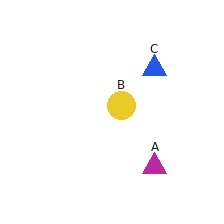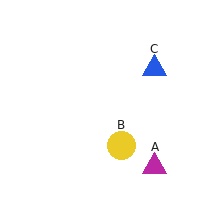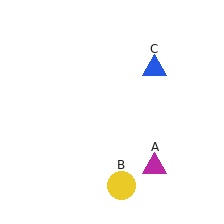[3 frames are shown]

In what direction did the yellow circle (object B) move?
The yellow circle (object B) moved down.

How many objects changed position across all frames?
1 object changed position: yellow circle (object B).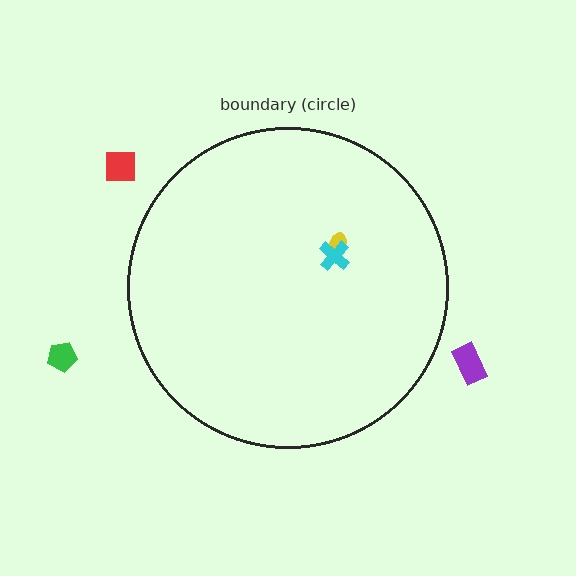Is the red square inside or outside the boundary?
Outside.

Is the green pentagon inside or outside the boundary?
Outside.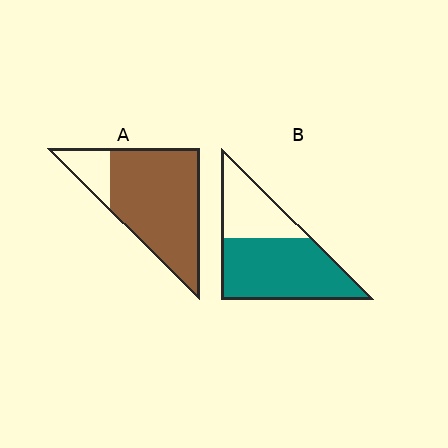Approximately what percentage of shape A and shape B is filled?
A is approximately 85% and B is approximately 65%.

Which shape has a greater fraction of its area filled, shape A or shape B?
Shape A.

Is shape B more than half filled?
Yes.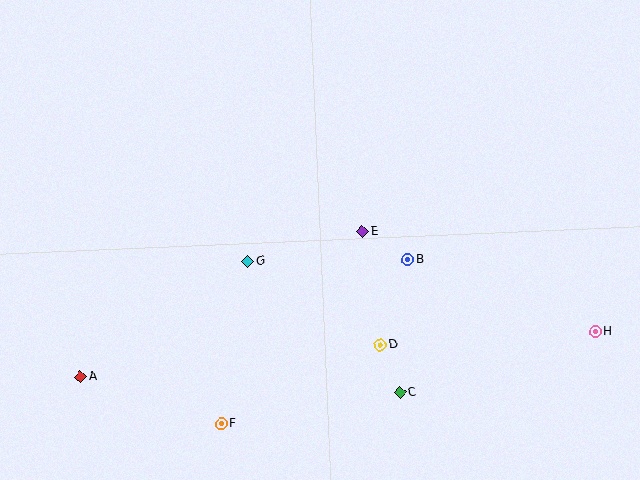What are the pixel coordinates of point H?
Point H is at (595, 331).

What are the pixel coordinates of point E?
Point E is at (362, 231).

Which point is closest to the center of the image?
Point E at (362, 231) is closest to the center.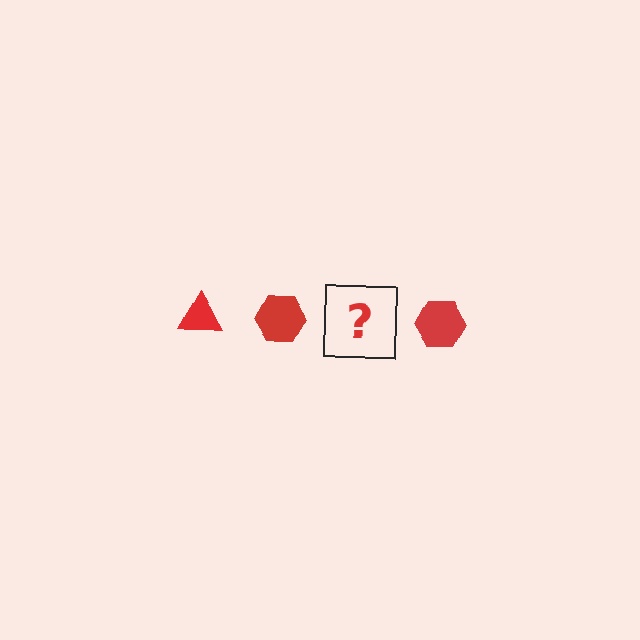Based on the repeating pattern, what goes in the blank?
The blank should be a red triangle.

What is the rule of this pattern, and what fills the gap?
The rule is that the pattern cycles through triangle, hexagon shapes in red. The gap should be filled with a red triangle.